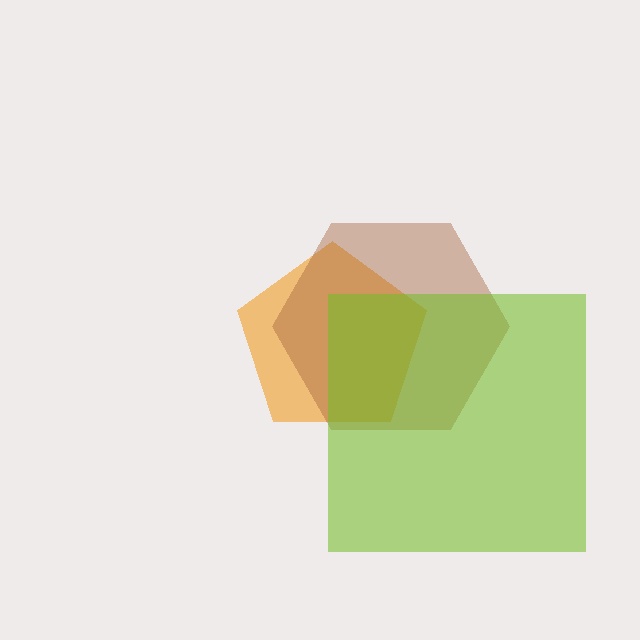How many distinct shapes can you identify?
There are 3 distinct shapes: an orange pentagon, a brown hexagon, a lime square.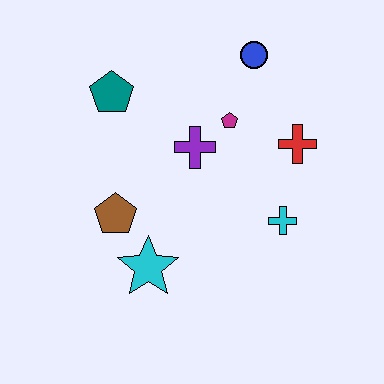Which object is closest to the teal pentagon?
The purple cross is closest to the teal pentagon.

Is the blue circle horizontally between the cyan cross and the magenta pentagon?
Yes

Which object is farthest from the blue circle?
The cyan star is farthest from the blue circle.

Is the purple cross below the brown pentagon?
No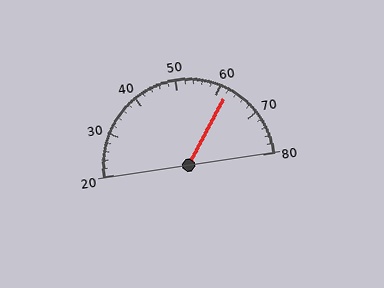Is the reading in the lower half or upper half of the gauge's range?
The reading is in the upper half of the range (20 to 80).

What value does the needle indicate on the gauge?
The needle indicates approximately 62.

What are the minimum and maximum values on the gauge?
The gauge ranges from 20 to 80.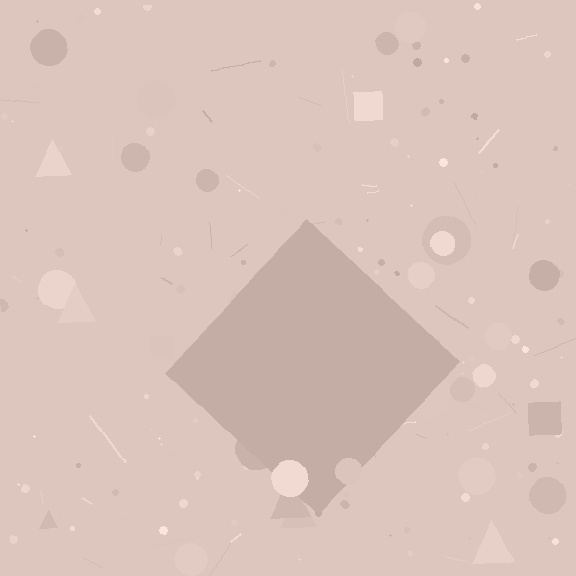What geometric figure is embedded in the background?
A diamond is embedded in the background.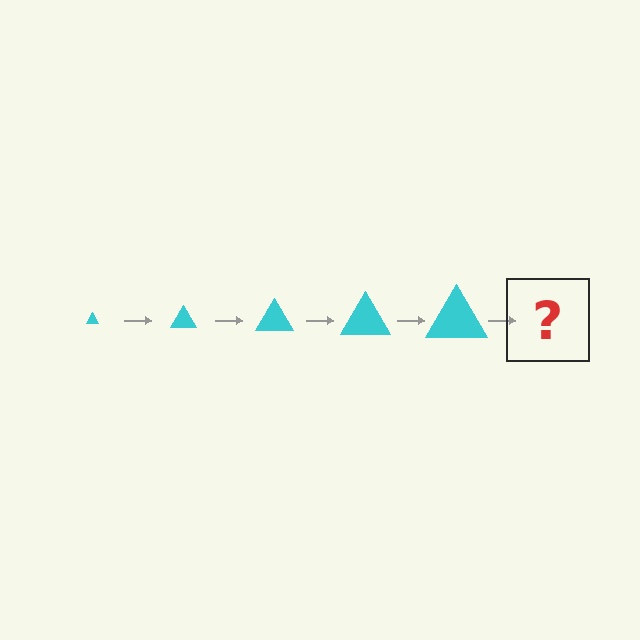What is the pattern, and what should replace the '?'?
The pattern is that the triangle gets progressively larger each step. The '?' should be a cyan triangle, larger than the previous one.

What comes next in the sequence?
The next element should be a cyan triangle, larger than the previous one.